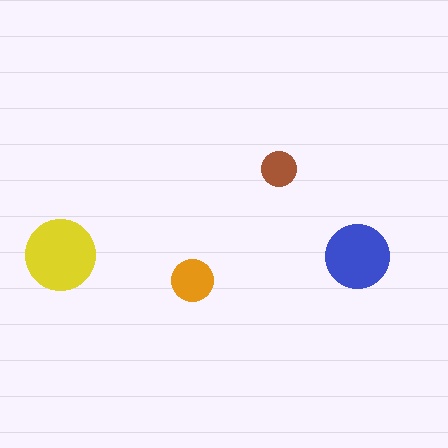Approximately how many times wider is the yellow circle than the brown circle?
About 2 times wider.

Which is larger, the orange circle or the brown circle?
The orange one.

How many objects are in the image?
There are 4 objects in the image.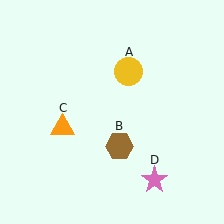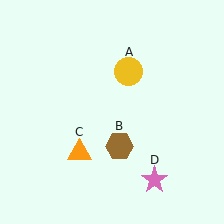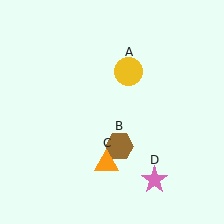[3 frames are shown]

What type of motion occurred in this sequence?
The orange triangle (object C) rotated counterclockwise around the center of the scene.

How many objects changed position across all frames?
1 object changed position: orange triangle (object C).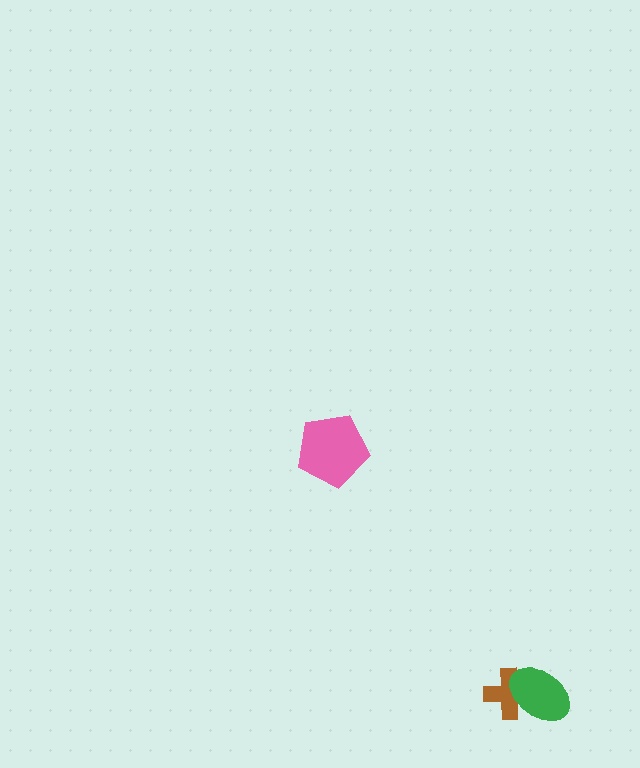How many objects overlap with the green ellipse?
1 object overlaps with the green ellipse.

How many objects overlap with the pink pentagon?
0 objects overlap with the pink pentagon.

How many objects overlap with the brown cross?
1 object overlaps with the brown cross.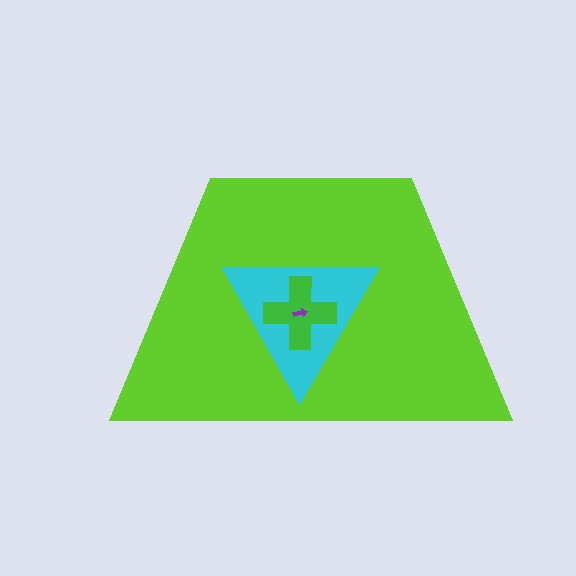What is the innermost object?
The purple arrow.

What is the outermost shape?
The lime trapezoid.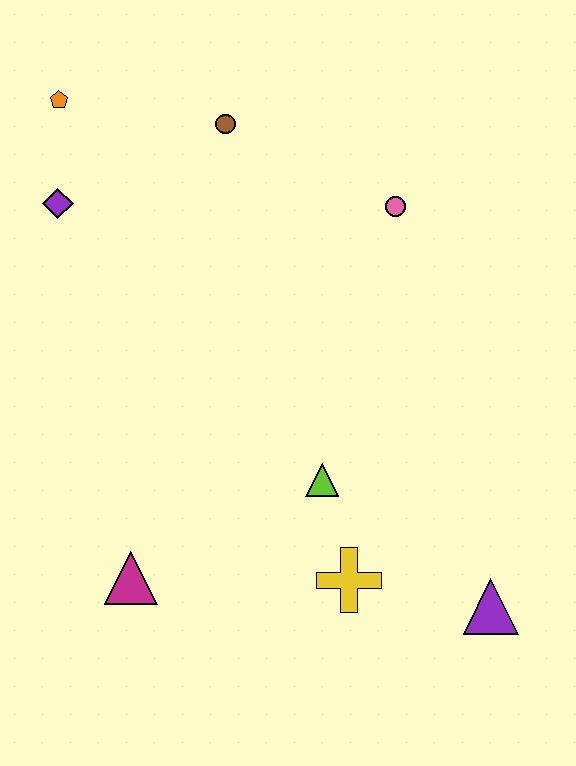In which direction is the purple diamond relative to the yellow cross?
The purple diamond is above the yellow cross.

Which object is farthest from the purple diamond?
The purple triangle is farthest from the purple diamond.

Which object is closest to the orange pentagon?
The purple diamond is closest to the orange pentagon.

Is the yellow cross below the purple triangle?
No